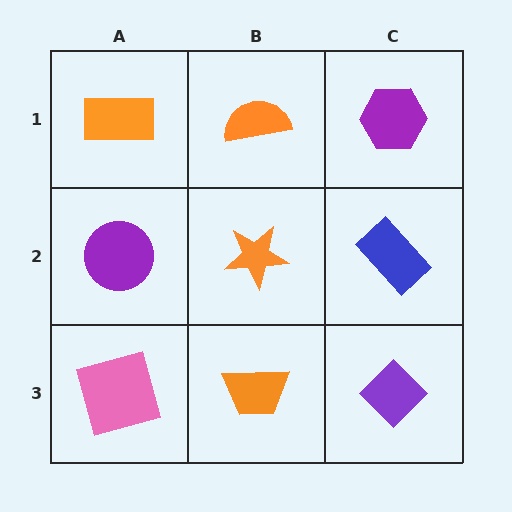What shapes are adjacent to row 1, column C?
A blue rectangle (row 2, column C), an orange semicircle (row 1, column B).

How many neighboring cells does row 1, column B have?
3.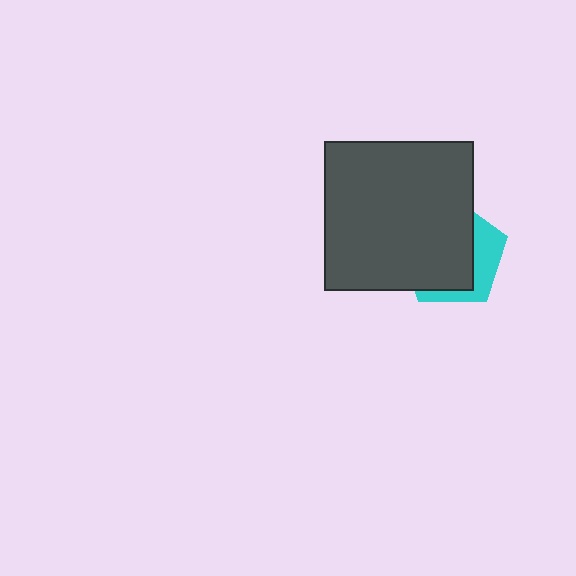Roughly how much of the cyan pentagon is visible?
A small part of it is visible (roughly 32%).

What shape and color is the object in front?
The object in front is a dark gray square.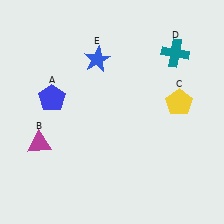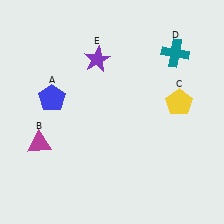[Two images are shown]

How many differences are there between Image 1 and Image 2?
There is 1 difference between the two images.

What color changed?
The star (E) changed from blue in Image 1 to purple in Image 2.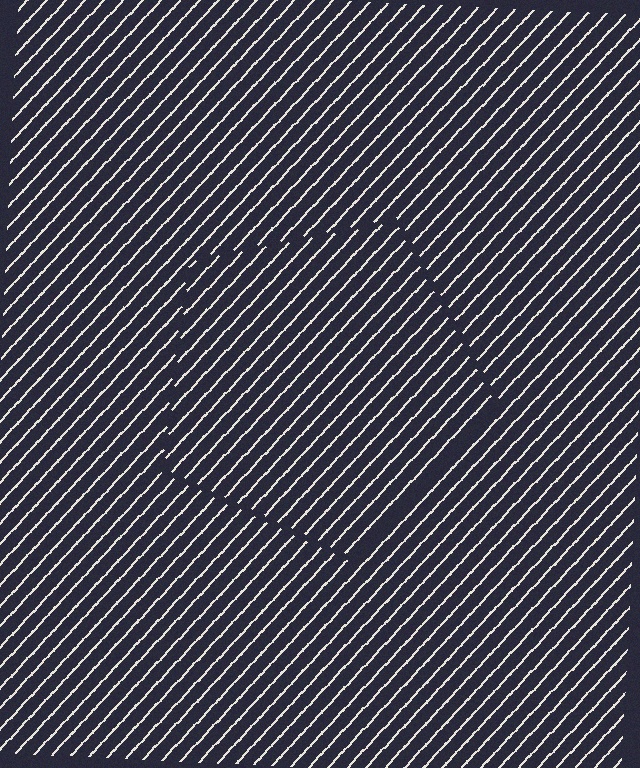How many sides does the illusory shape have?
5 sides — the line-ends trace a pentagon.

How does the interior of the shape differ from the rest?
The interior of the shape contains the same grating, shifted by half a period — the contour is defined by the phase discontinuity where line-ends from the inner and outer gratings abut.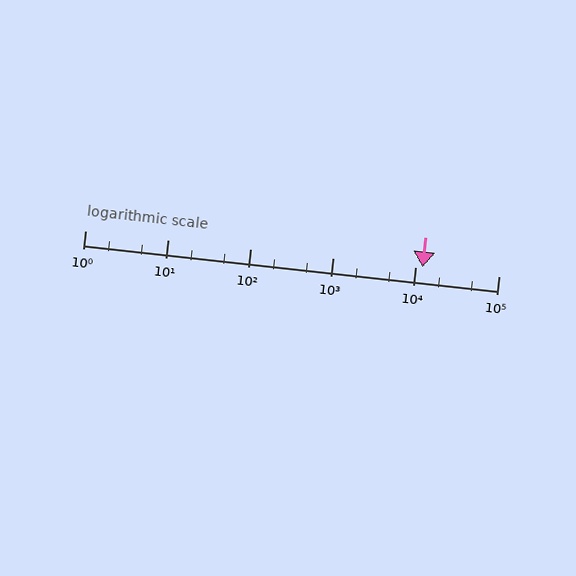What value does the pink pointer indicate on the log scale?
The pointer indicates approximately 12000.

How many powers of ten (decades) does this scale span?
The scale spans 5 decades, from 1 to 100000.